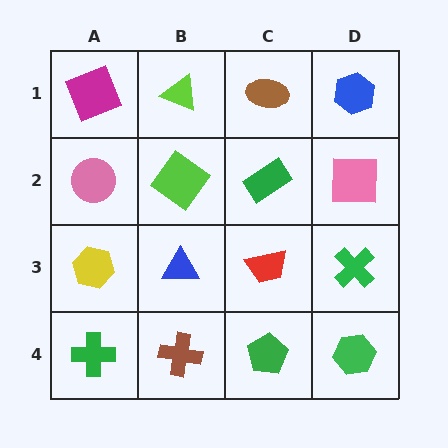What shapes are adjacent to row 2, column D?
A blue hexagon (row 1, column D), a green cross (row 3, column D), a green rectangle (row 2, column C).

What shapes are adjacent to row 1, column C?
A green rectangle (row 2, column C), a lime triangle (row 1, column B), a blue hexagon (row 1, column D).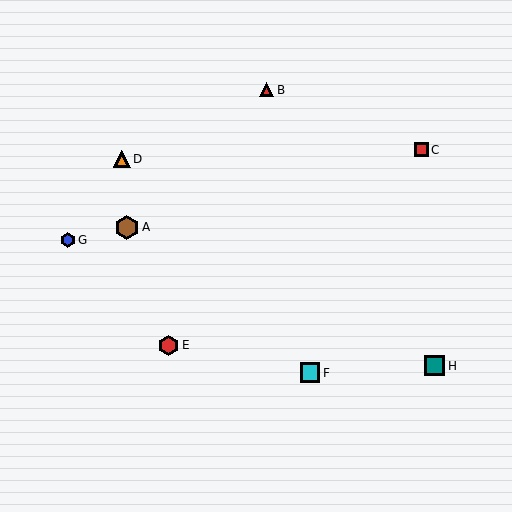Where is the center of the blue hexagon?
The center of the blue hexagon is at (68, 240).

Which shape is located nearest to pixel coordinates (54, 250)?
The blue hexagon (labeled G) at (68, 240) is nearest to that location.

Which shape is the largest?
The brown hexagon (labeled A) is the largest.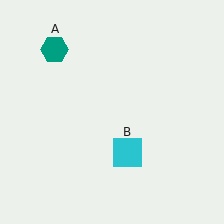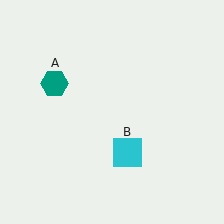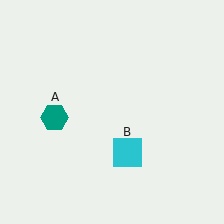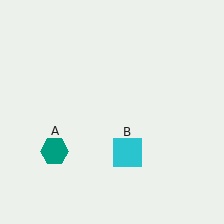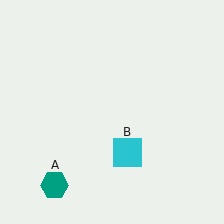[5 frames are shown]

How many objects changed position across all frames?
1 object changed position: teal hexagon (object A).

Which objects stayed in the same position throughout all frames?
Cyan square (object B) remained stationary.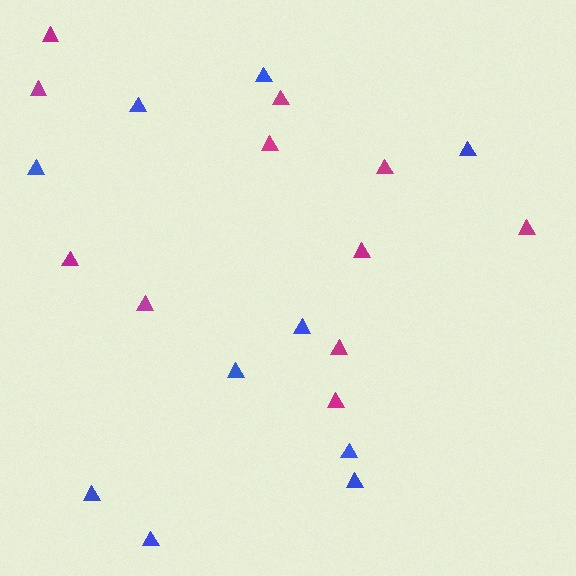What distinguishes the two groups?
There are 2 groups: one group of blue triangles (10) and one group of magenta triangles (11).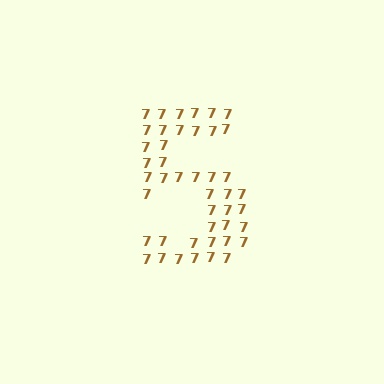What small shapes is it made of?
It is made of small digit 7's.